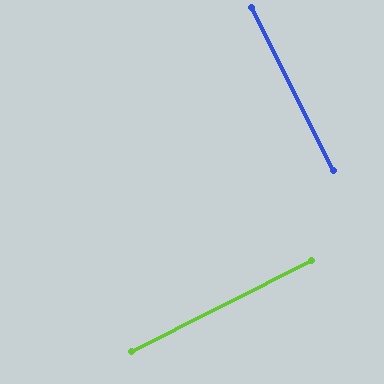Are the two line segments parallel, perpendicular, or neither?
Perpendicular — they meet at approximately 90°.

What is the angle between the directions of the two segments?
Approximately 90 degrees.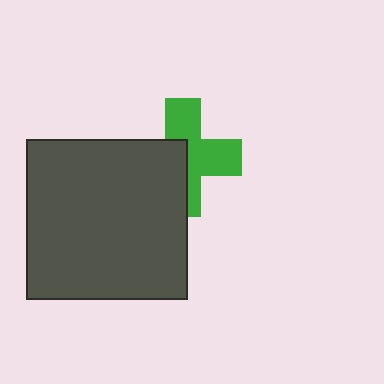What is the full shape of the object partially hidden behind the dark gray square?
The partially hidden object is a green cross.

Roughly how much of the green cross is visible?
About half of it is visible (roughly 56%).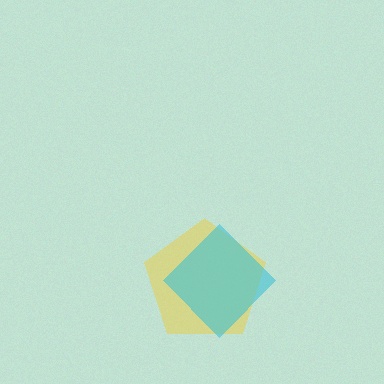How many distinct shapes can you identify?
There are 2 distinct shapes: a yellow pentagon, a cyan diamond.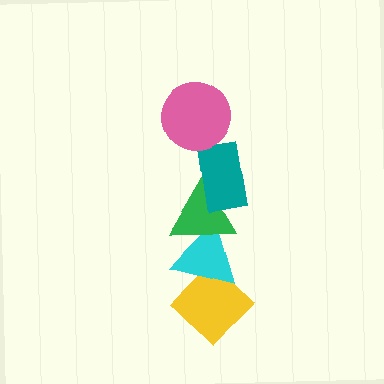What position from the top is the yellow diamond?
The yellow diamond is 5th from the top.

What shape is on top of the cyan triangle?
The green triangle is on top of the cyan triangle.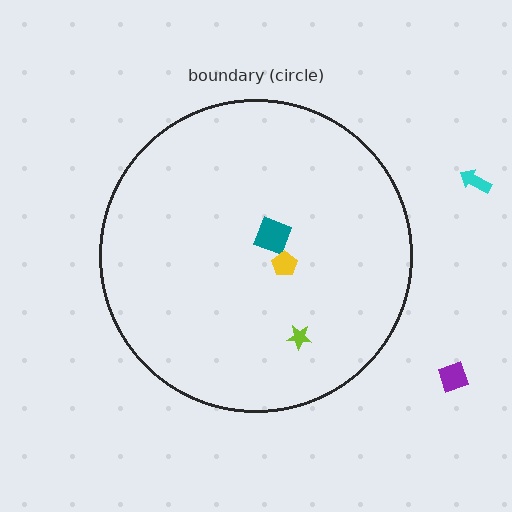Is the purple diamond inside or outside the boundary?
Outside.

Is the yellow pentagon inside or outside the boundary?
Inside.